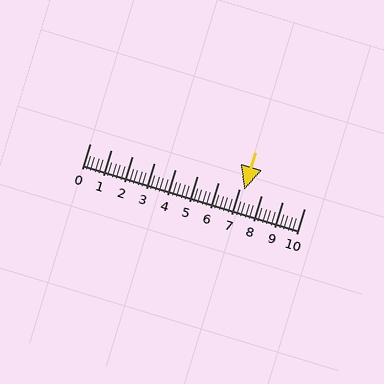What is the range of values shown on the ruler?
The ruler shows values from 0 to 10.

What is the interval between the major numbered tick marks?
The major tick marks are spaced 1 units apart.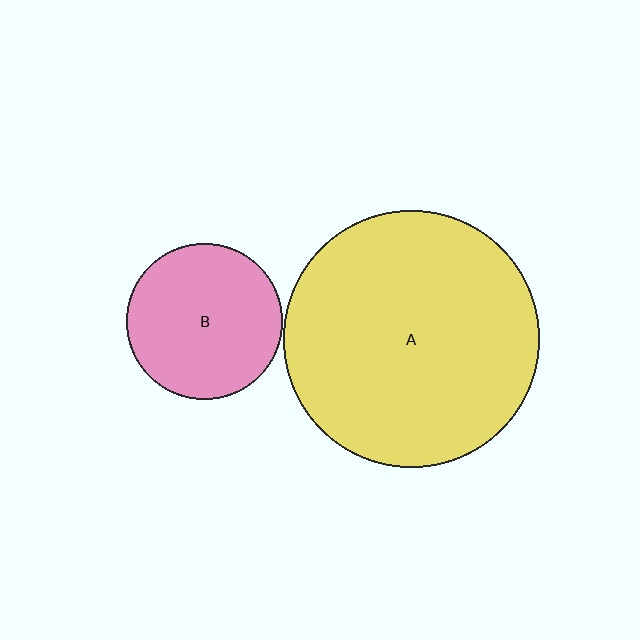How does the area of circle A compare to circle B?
Approximately 2.7 times.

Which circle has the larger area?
Circle A (yellow).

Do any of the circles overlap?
No, none of the circles overlap.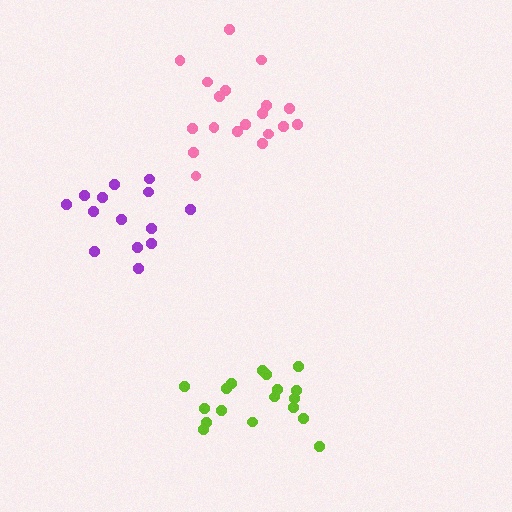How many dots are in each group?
Group 1: 14 dots, Group 2: 18 dots, Group 3: 19 dots (51 total).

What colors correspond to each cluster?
The clusters are colored: purple, lime, pink.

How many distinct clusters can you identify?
There are 3 distinct clusters.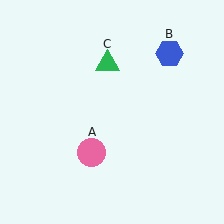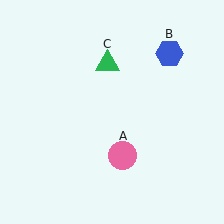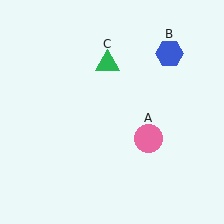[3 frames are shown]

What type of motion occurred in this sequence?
The pink circle (object A) rotated counterclockwise around the center of the scene.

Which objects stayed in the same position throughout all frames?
Blue hexagon (object B) and green triangle (object C) remained stationary.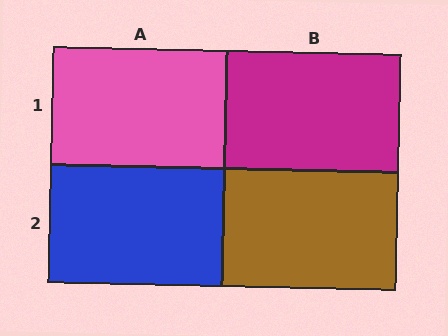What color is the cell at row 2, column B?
Brown.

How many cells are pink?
1 cell is pink.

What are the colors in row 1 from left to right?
Pink, magenta.